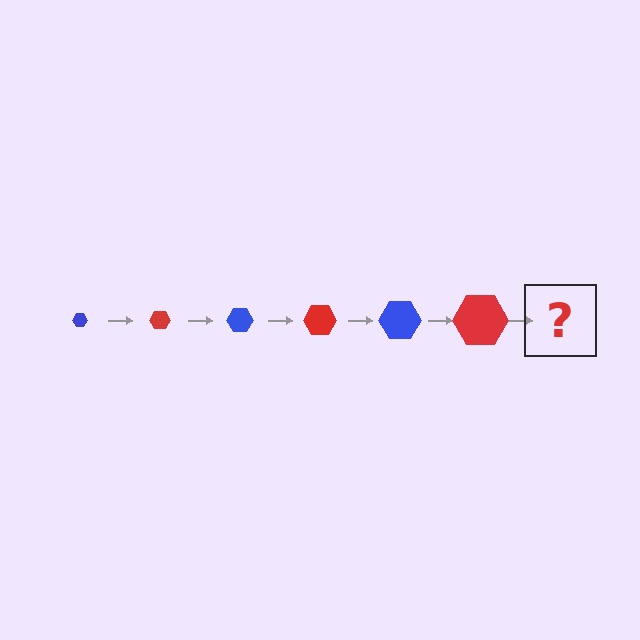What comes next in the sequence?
The next element should be a blue hexagon, larger than the previous one.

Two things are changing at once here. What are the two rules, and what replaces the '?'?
The two rules are that the hexagon grows larger each step and the color cycles through blue and red. The '?' should be a blue hexagon, larger than the previous one.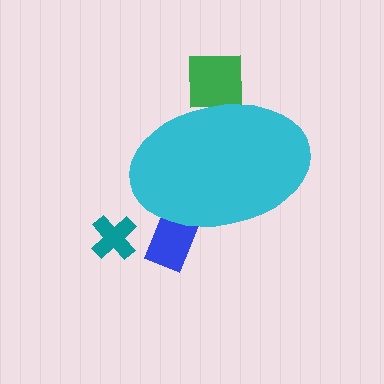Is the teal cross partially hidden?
No, the teal cross is fully visible.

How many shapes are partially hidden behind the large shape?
2 shapes are partially hidden.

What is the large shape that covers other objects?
A cyan ellipse.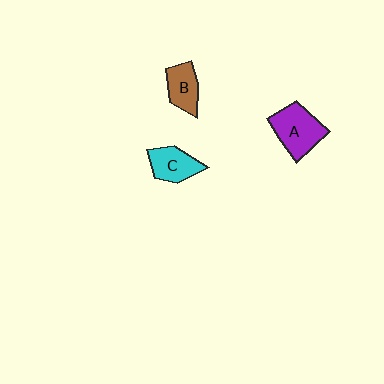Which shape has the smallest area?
Shape B (brown).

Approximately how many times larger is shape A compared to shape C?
Approximately 1.4 times.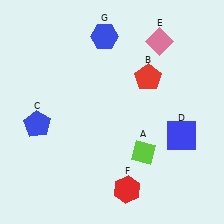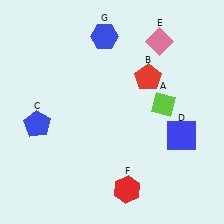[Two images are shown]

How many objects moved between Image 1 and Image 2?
1 object moved between the two images.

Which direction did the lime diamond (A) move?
The lime diamond (A) moved up.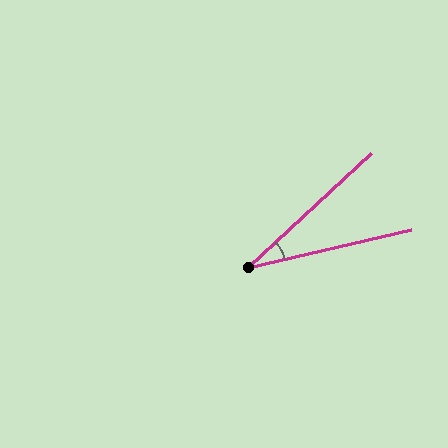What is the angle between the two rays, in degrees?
Approximately 30 degrees.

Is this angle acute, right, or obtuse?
It is acute.